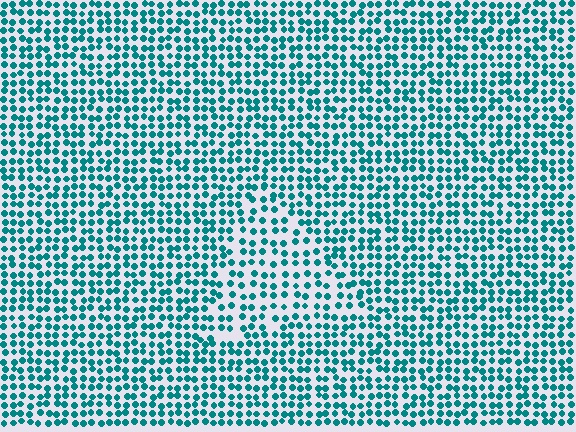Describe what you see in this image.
The image contains small teal elements arranged at two different densities. A triangle-shaped region is visible where the elements are less densely packed than the surrounding area.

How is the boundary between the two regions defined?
The boundary is defined by a change in element density (approximately 1.5x ratio). All elements are the same color, size, and shape.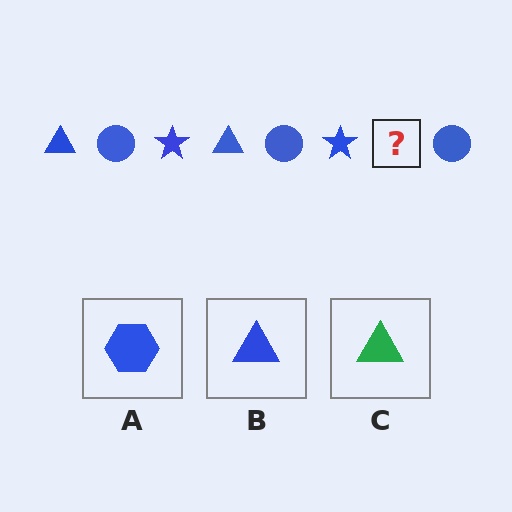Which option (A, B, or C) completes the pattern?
B.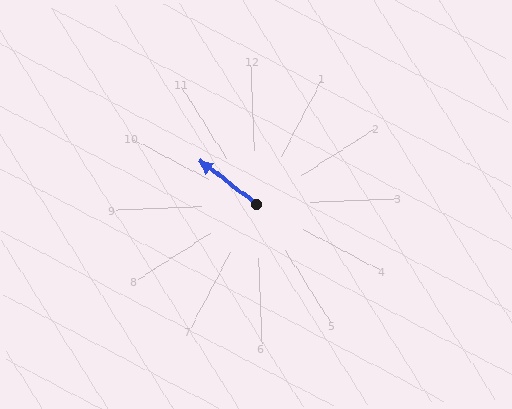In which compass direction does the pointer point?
Northwest.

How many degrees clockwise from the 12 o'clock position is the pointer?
Approximately 310 degrees.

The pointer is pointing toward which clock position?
Roughly 10 o'clock.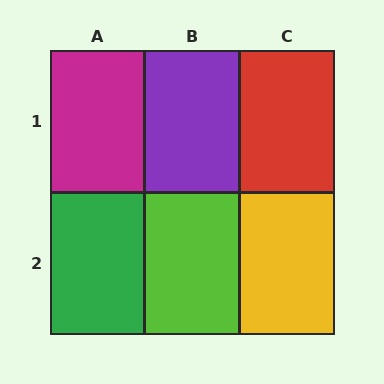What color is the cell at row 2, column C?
Yellow.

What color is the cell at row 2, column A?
Green.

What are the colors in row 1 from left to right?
Magenta, purple, red.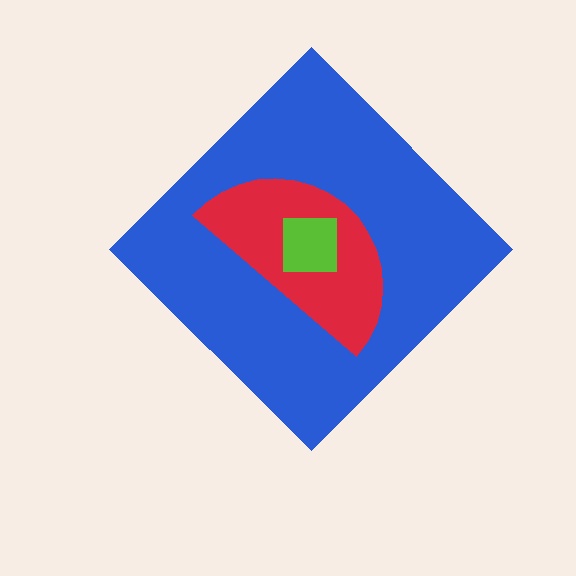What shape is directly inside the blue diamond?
The red semicircle.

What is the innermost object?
The lime square.